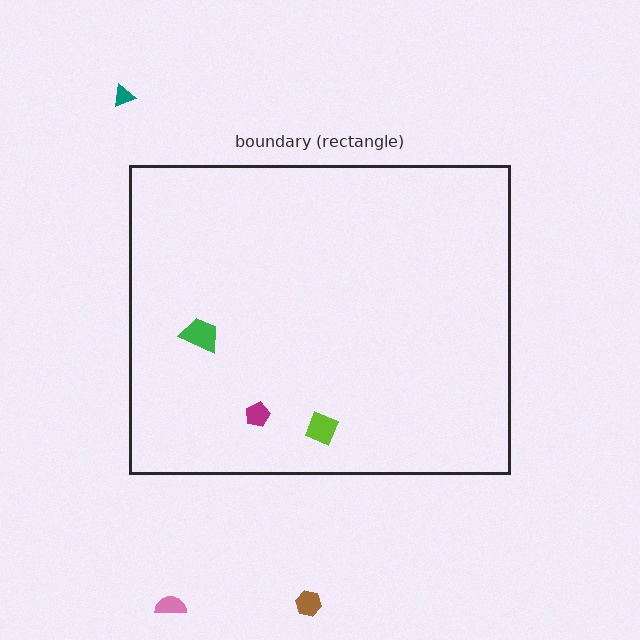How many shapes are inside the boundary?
3 inside, 3 outside.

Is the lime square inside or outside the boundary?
Inside.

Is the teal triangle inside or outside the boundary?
Outside.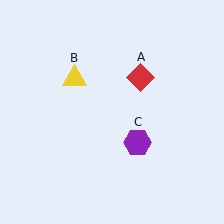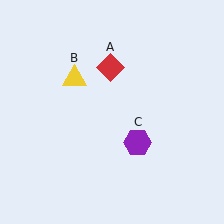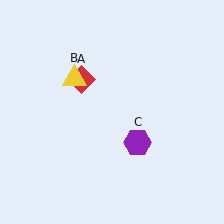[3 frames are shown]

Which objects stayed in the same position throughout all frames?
Yellow triangle (object B) and purple hexagon (object C) remained stationary.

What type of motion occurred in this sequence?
The red diamond (object A) rotated counterclockwise around the center of the scene.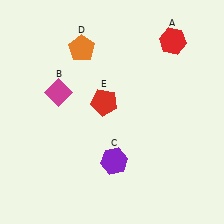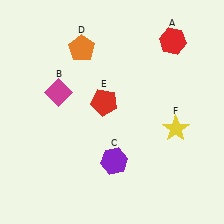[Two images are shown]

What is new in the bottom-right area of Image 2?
A yellow star (F) was added in the bottom-right area of Image 2.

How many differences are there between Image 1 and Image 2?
There is 1 difference between the two images.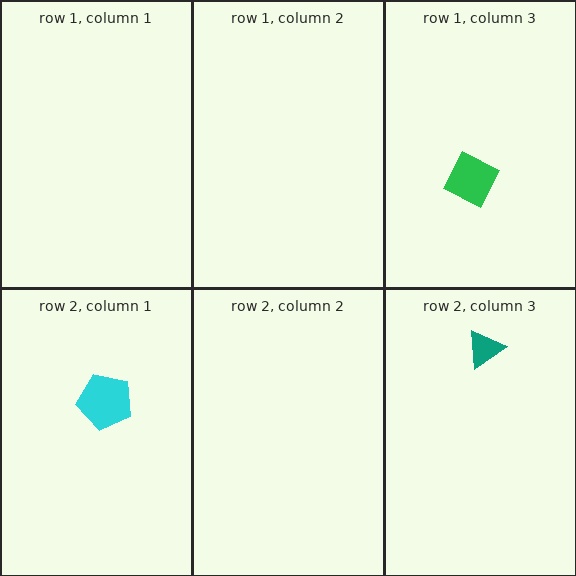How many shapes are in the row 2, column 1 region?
1.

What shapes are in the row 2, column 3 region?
The teal triangle.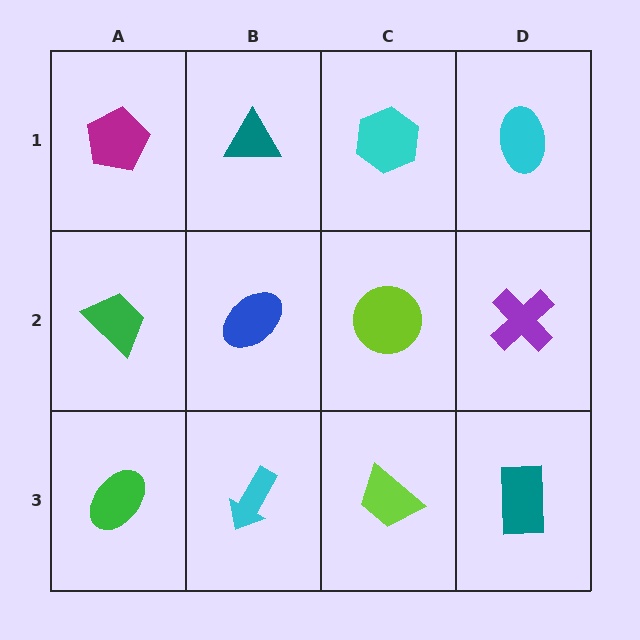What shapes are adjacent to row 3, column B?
A blue ellipse (row 2, column B), a green ellipse (row 3, column A), a lime trapezoid (row 3, column C).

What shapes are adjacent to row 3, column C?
A lime circle (row 2, column C), a cyan arrow (row 3, column B), a teal rectangle (row 3, column D).